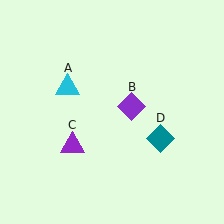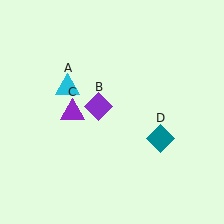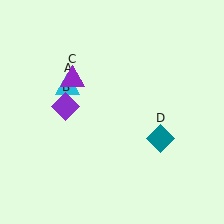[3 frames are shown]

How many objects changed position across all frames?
2 objects changed position: purple diamond (object B), purple triangle (object C).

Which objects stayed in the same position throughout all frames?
Cyan triangle (object A) and teal diamond (object D) remained stationary.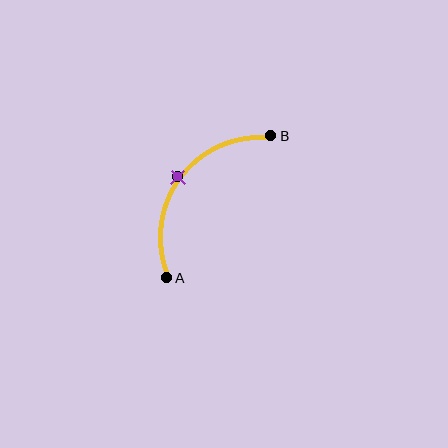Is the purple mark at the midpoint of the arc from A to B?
Yes. The purple mark lies on the arc at equal arc-length from both A and B — it is the arc midpoint.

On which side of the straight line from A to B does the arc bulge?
The arc bulges above and to the left of the straight line connecting A and B.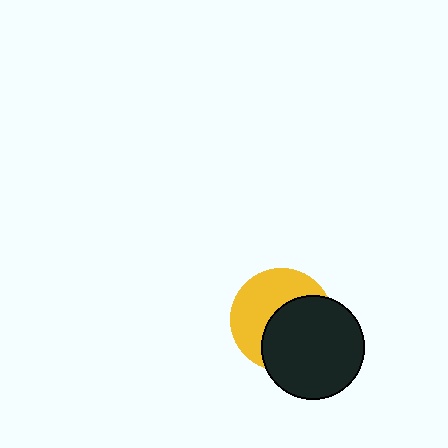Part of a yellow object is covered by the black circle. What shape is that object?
It is a circle.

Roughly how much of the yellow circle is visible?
About half of it is visible (roughly 50%).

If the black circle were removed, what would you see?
You would see the complete yellow circle.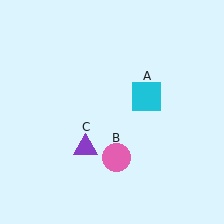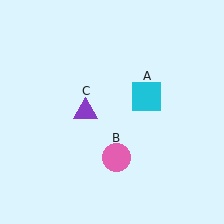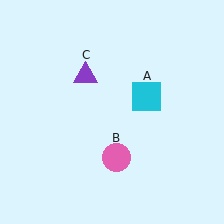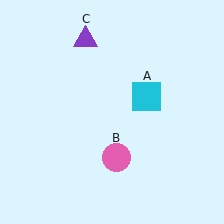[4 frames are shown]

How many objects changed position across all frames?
1 object changed position: purple triangle (object C).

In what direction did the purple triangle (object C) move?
The purple triangle (object C) moved up.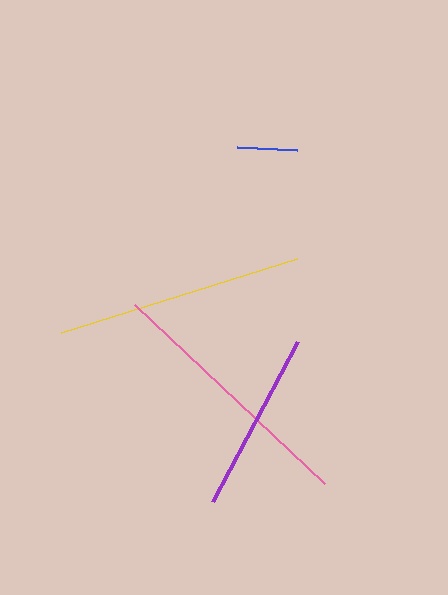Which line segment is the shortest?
The blue line is the shortest at approximately 60 pixels.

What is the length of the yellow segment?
The yellow segment is approximately 248 pixels long.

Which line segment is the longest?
The pink line is the longest at approximately 261 pixels.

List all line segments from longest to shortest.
From longest to shortest: pink, yellow, purple, blue.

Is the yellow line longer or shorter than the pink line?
The pink line is longer than the yellow line.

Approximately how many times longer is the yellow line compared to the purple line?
The yellow line is approximately 1.4 times the length of the purple line.